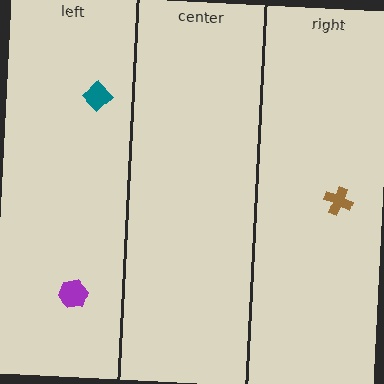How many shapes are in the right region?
1.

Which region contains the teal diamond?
The left region.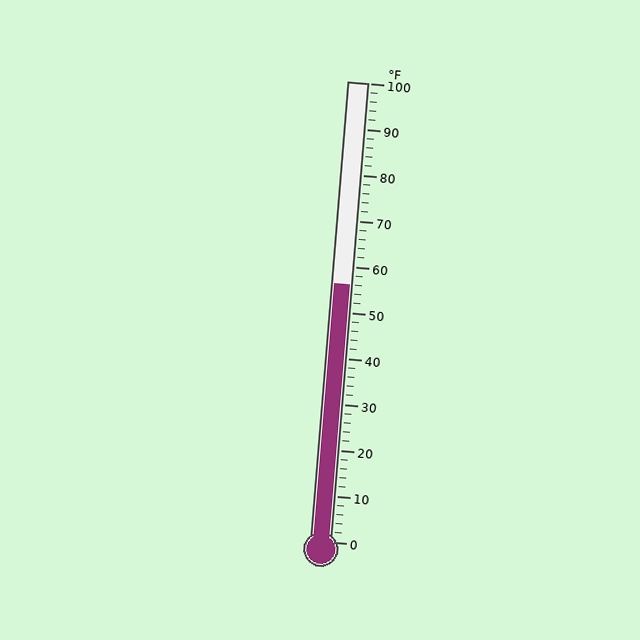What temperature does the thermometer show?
The thermometer shows approximately 56°F.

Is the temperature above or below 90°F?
The temperature is below 90°F.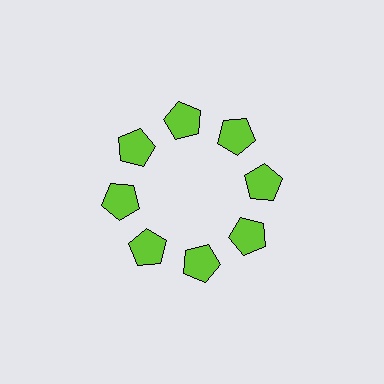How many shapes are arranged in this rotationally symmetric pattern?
There are 8 shapes, arranged in 8 groups of 1.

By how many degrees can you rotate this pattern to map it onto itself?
The pattern maps onto itself every 45 degrees of rotation.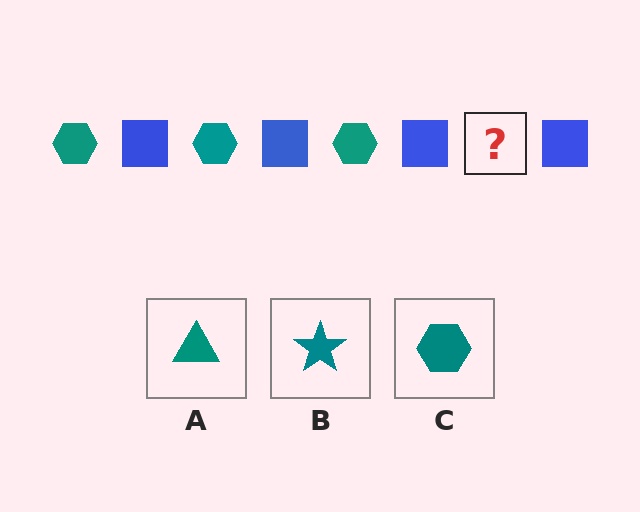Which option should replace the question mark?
Option C.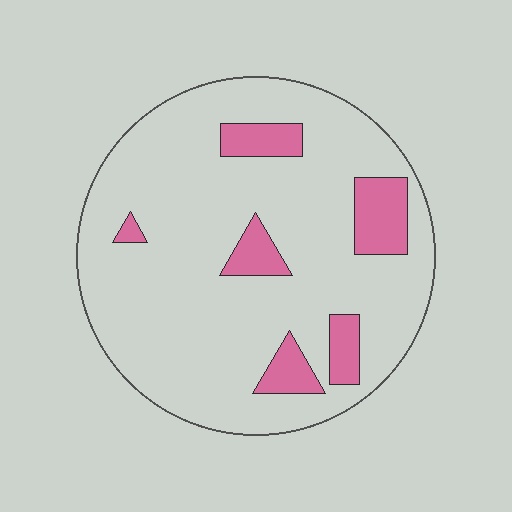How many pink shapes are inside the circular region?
6.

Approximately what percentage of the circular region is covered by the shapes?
Approximately 15%.